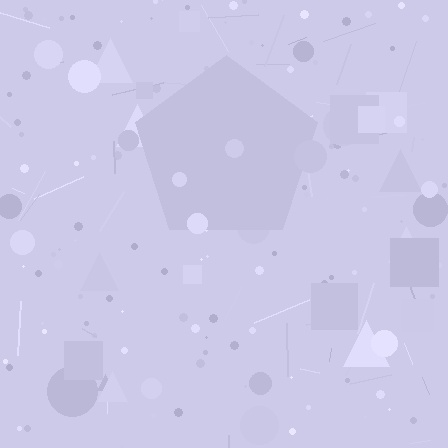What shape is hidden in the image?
A pentagon is hidden in the image.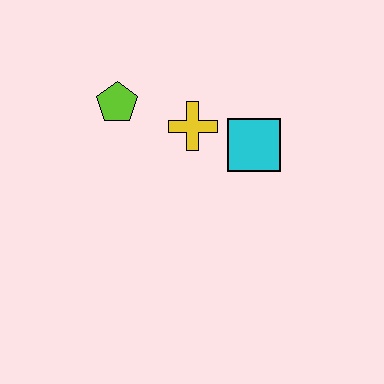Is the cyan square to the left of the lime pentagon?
No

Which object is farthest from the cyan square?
The lime pentagon is farthest from the cyan square.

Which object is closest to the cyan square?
The yellow cross is closest to the cyan square.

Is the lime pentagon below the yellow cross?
No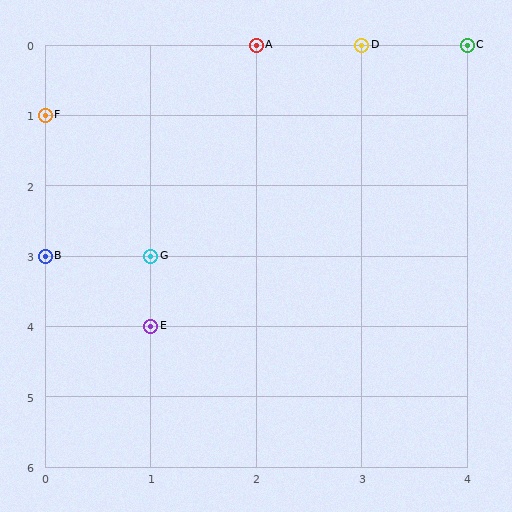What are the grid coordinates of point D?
Point D is at grid coordinates (3, 0).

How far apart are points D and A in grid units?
Points D and A are 1 column apart.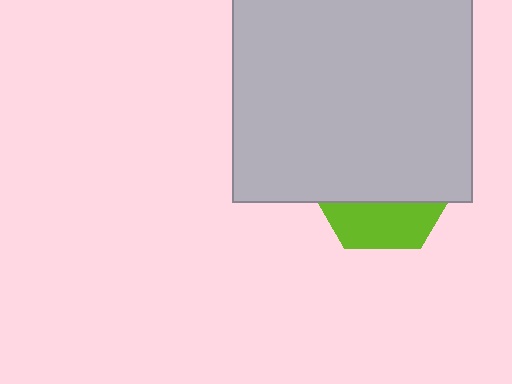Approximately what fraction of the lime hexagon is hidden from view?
Roughly 69% of the lime hexagon is hidden behind the light gray rectangle.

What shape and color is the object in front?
The object in front is a light gray rectangle.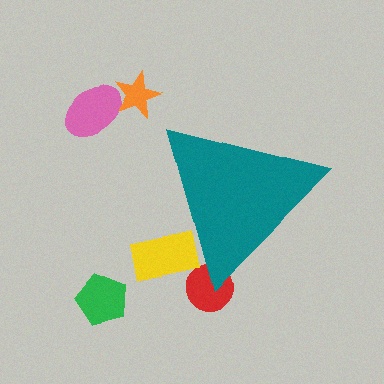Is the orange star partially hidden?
No, the orange star is fully visible.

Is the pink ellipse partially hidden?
No, the pink ellipse is fully visible.